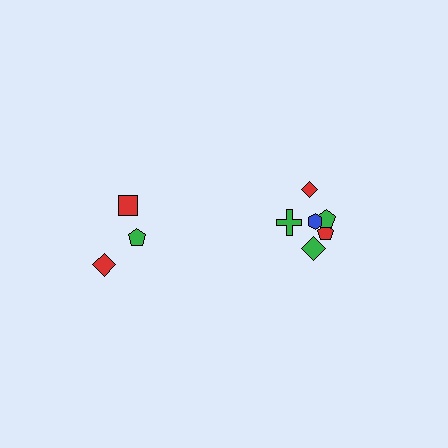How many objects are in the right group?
There are 6 objects.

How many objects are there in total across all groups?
There are 9 objects.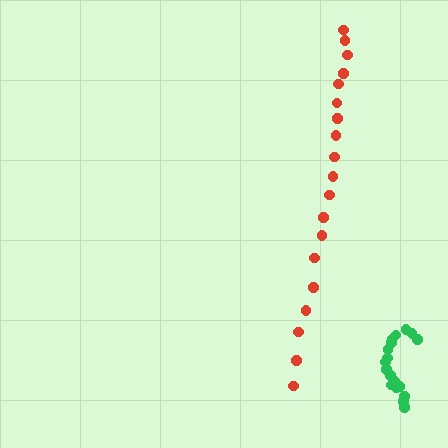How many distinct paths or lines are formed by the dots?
There are 2 distinct paths.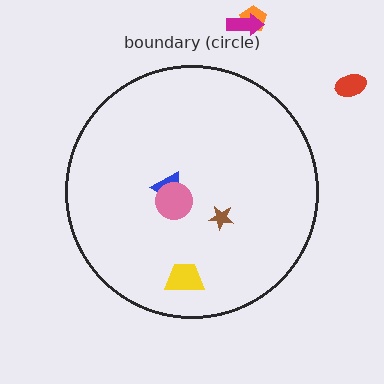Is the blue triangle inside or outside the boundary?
Inside.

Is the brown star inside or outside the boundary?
Inside.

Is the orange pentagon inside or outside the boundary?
Outside.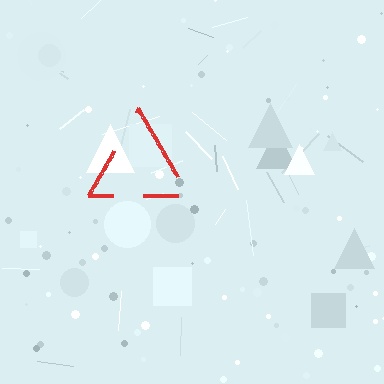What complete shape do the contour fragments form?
The contour fragments form a triangle.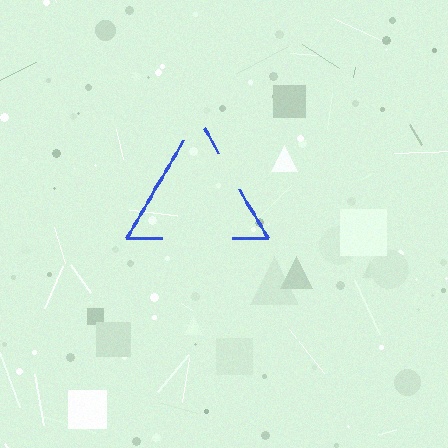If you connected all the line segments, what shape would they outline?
They would outline a triangle.